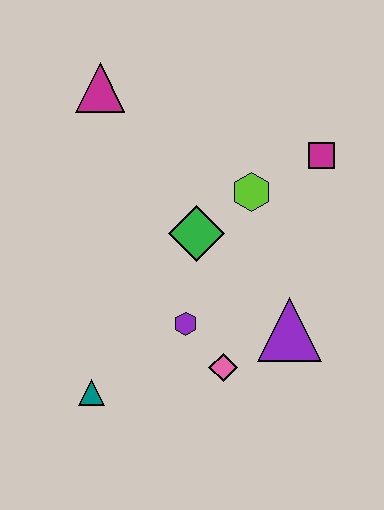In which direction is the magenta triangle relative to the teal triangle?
The magenta triangle is above the teal triangle.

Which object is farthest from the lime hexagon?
The teal triangle is farthest from the lime hexagon.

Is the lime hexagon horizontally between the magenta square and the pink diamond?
Yes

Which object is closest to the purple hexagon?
The pink diamond is closest to the purple hexagon.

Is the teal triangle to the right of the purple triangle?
No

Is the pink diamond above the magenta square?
No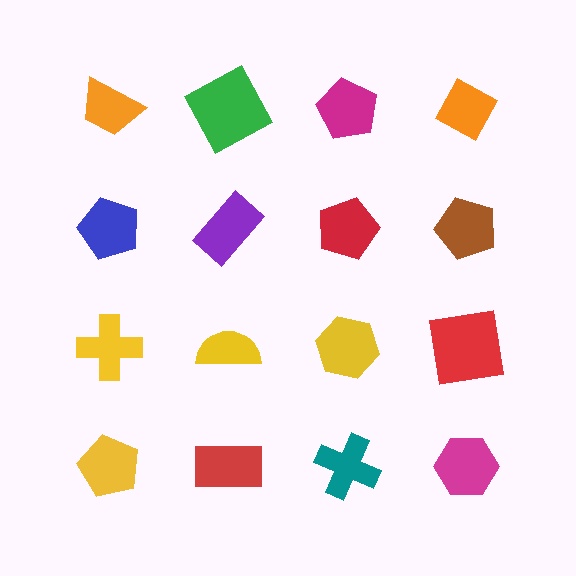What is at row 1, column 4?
An orange diamond.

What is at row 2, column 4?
A brown pentagon.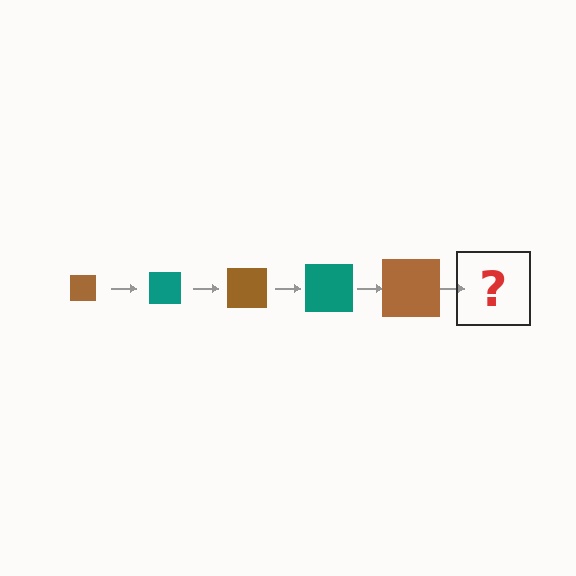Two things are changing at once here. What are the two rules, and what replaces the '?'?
The two rules are that the square grows larger each step and the color cycles through brown and teal. The '?' should be a teal square, larger than the previous one.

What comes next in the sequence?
The next element should be a teal square, larger than the previous one.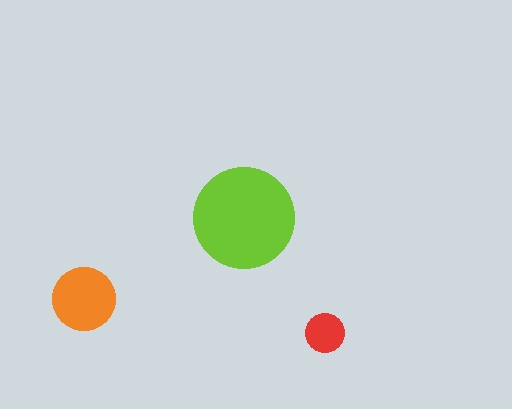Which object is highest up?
The lime circle is topmost.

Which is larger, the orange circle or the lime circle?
The lime one.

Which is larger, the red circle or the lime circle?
The lime one.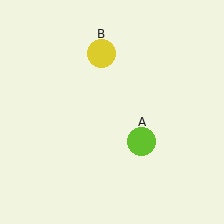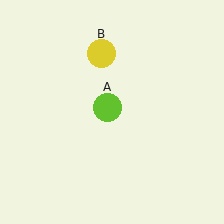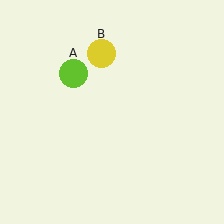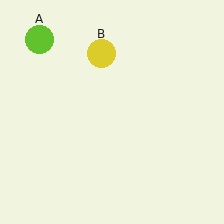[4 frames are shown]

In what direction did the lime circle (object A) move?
The lime circle (object A) moved up and to the left.